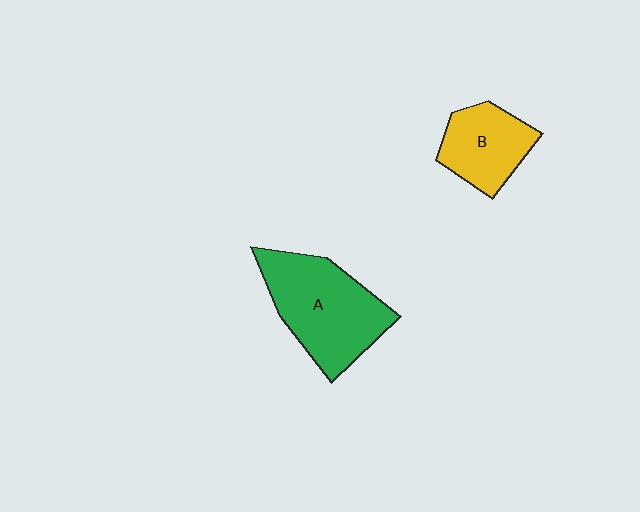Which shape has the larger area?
Shape A (green).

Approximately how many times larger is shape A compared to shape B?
Approximately 1.7 times.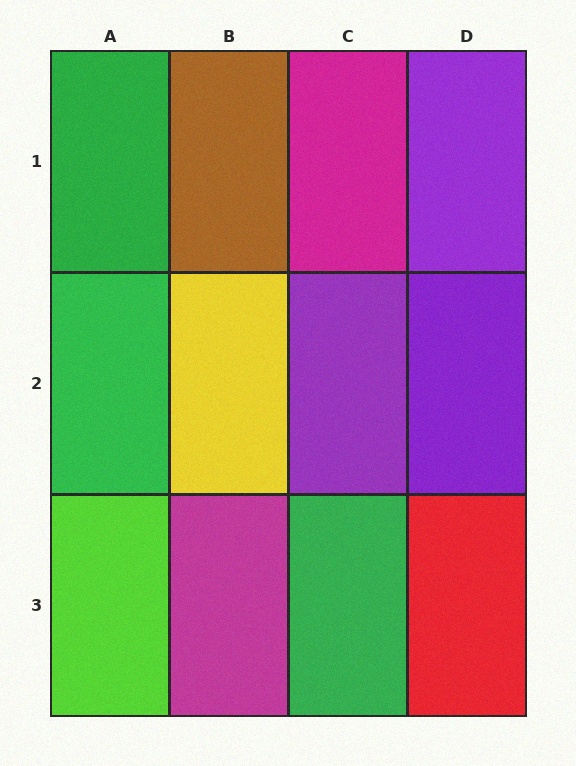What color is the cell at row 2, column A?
Green.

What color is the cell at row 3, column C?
Green.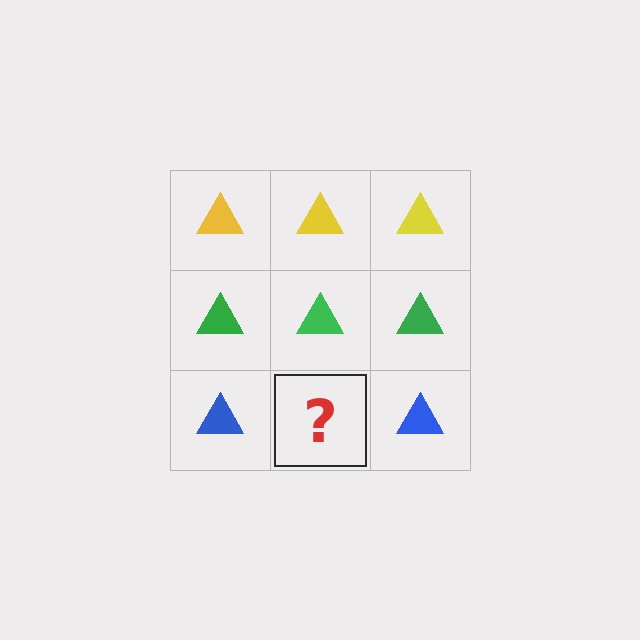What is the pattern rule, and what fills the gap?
The rule is that each row has a consistent color. The gap should be filled with a blue triangle.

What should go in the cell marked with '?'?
The missing cell should contain a blue triangle.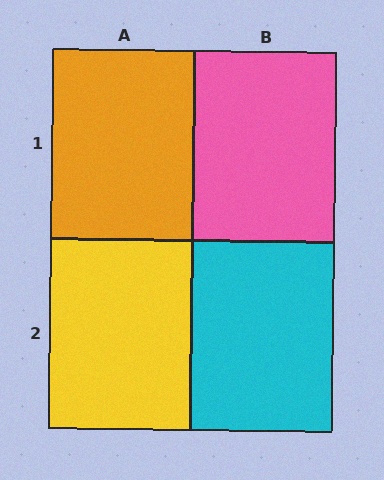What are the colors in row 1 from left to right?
Orange, pink.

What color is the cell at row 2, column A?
Yellow.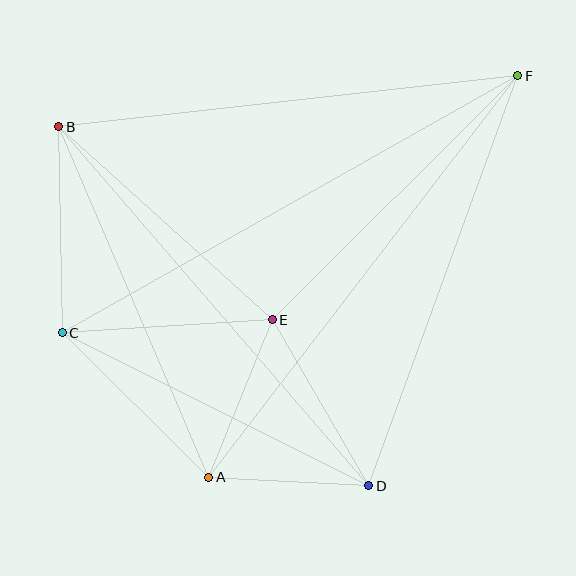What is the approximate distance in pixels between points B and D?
The distance between B and D is approximately 474 pixels.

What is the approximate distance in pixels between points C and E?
The distance between C and E is approximately 210 pixels.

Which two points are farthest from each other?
Points C and F are farthest from each other.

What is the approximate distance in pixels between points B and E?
The distance between B and E is approximately 288 pixels.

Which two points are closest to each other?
Points A and D are closest to each other.